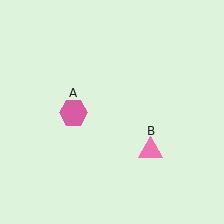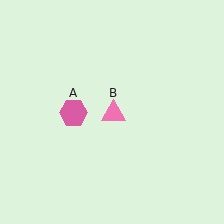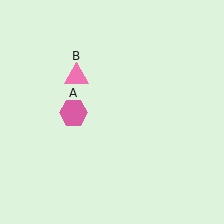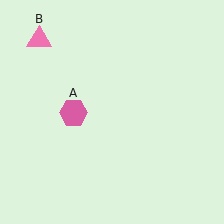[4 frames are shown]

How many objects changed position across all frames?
1 object changed position: pink triangle (object B).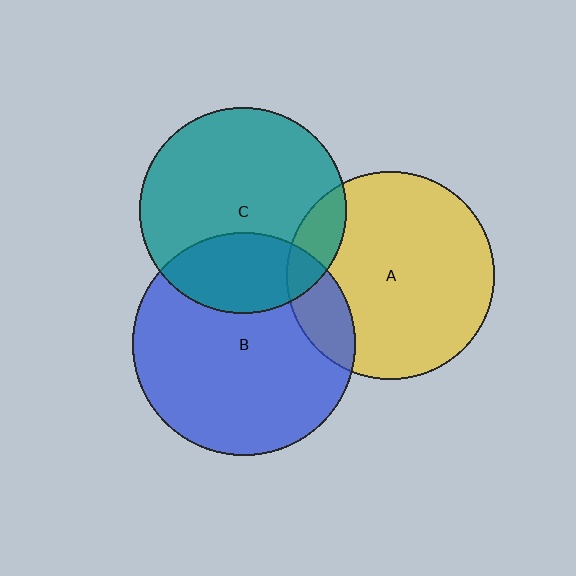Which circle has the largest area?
Circle B (blue).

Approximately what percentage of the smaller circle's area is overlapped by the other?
Approximately 10%.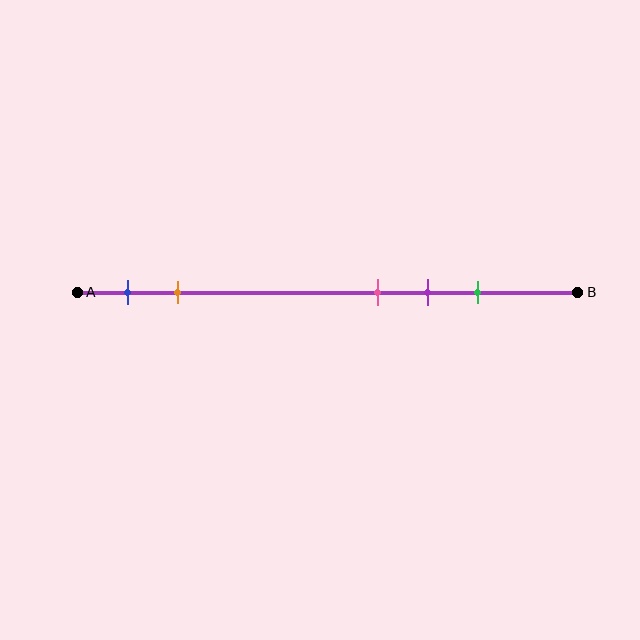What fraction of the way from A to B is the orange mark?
The orange mark is approximately 20% (0.2) of the way from A to B.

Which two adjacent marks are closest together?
The pink and purple marks are the closest adjacent pair.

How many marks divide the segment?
There are 5 marks dividing the segment.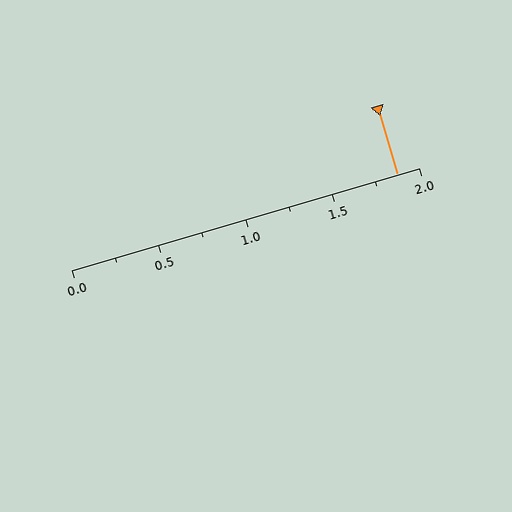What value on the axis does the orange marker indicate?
The marker indicates approximately 1.88.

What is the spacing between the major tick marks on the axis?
The major ticks are spaced 0.5 apart.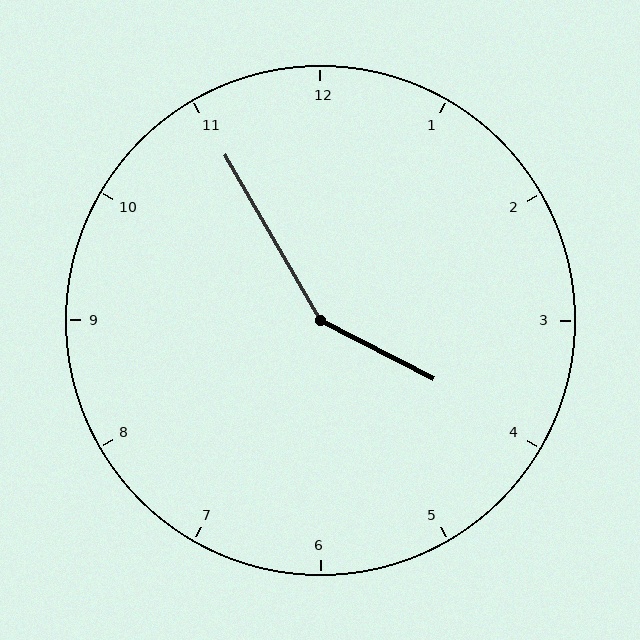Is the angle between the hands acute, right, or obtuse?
It is obtuse.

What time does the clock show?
3:55.